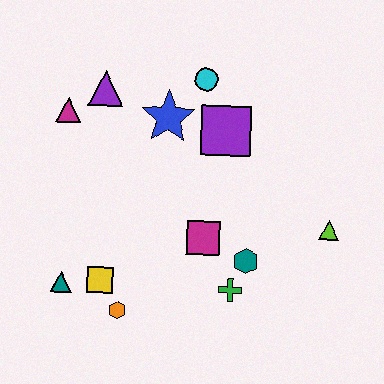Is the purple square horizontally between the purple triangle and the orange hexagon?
No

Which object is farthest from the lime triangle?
The magenta triangle is farthest from the lime triangle.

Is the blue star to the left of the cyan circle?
Yes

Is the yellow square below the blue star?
Yes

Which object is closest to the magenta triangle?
The purple triangle is closest to the magenta triangle.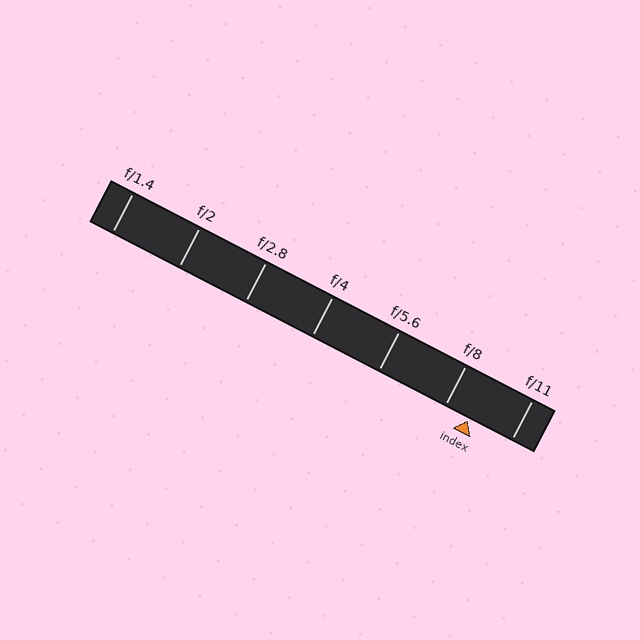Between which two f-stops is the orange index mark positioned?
The index mark is between f/8 and f/11.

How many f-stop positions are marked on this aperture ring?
There are 7 f-stop positions marked.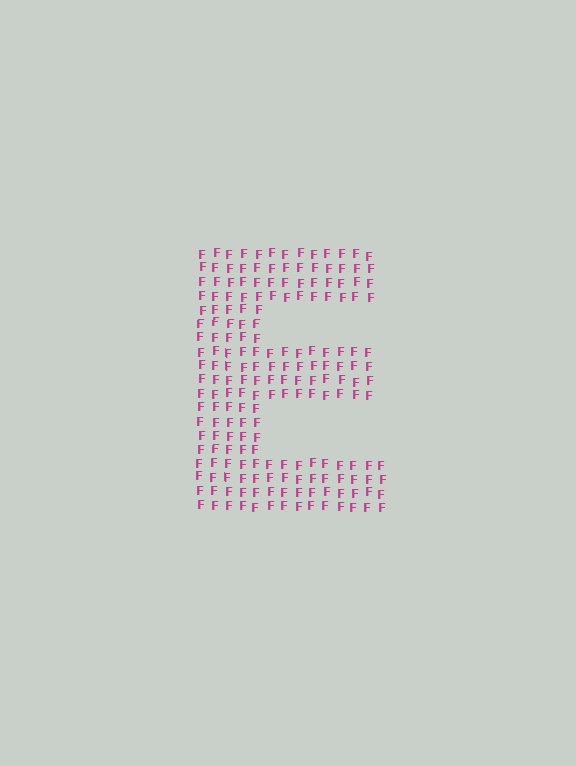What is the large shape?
The large shape is the letter E.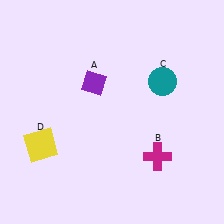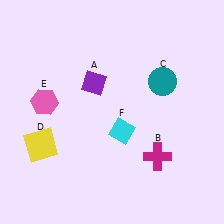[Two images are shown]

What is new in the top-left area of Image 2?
A pink hexagon (E) was added in the top-left area of Image 2.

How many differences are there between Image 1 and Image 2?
There are 2 differences between the two images.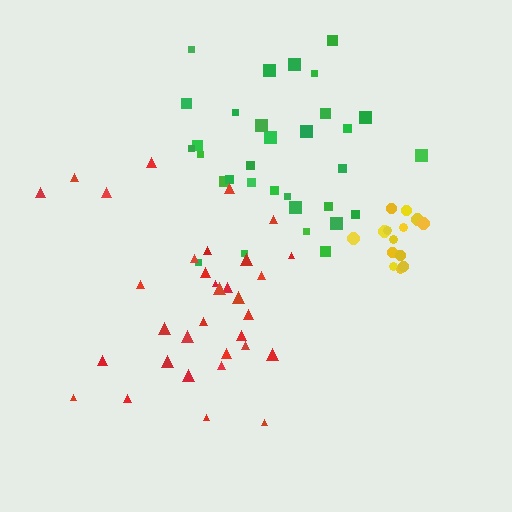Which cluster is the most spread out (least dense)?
Red.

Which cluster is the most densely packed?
Yellow.